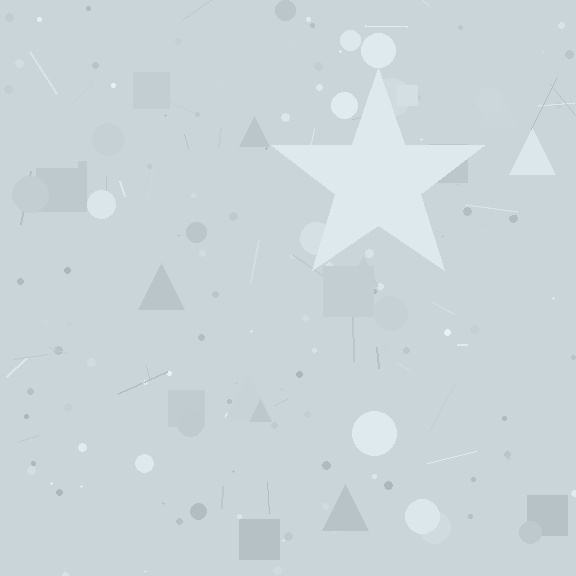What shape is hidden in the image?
A star is hidden in the image.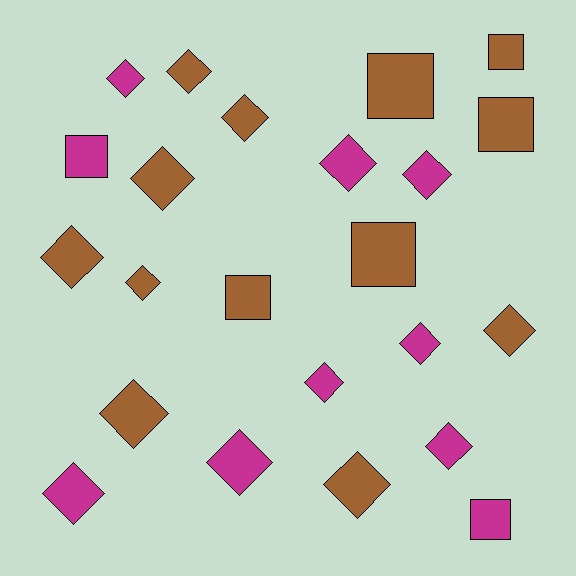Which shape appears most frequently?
Diamond, with 16 objects.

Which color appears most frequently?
Brown, with 13 objects.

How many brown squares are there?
There are 5 brown squares.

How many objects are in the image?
There are 23 objects.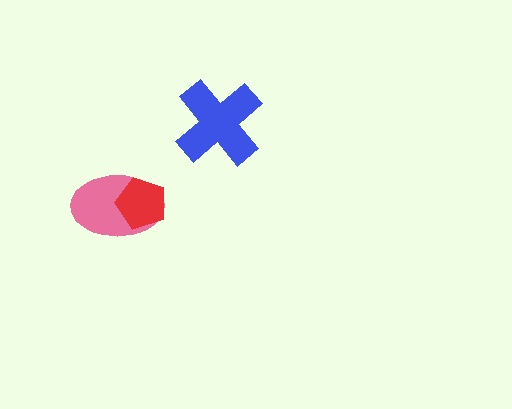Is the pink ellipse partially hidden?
Yes, it is partially covered by another shape.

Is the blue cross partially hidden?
No, no other shape covers it.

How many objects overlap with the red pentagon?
1 object overlaps with the red pentagon.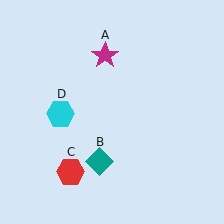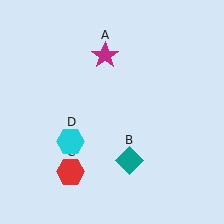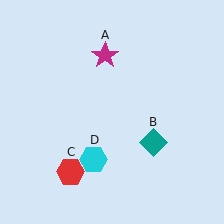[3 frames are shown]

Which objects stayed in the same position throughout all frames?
Magenta star (object A) and red hexagon (object C) remained stationary.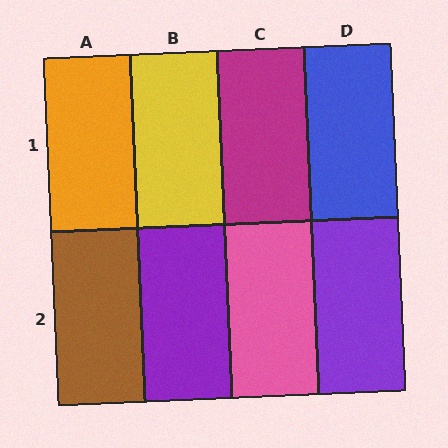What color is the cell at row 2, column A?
Brown.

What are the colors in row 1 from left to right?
Orange, yellow, magenta, blue.